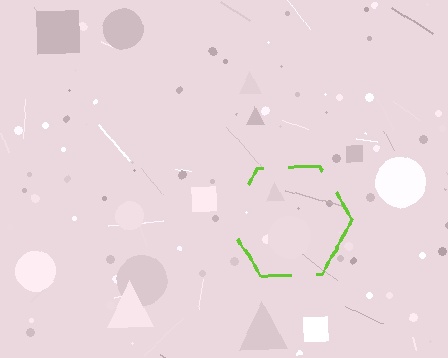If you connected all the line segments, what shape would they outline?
They would outline a hexagon.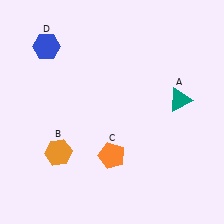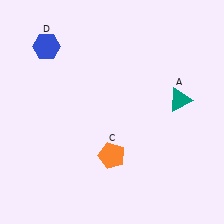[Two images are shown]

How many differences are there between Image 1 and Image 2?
There is 1 difference between the two images.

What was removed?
The orange hexagon (B) was removed in Image 2.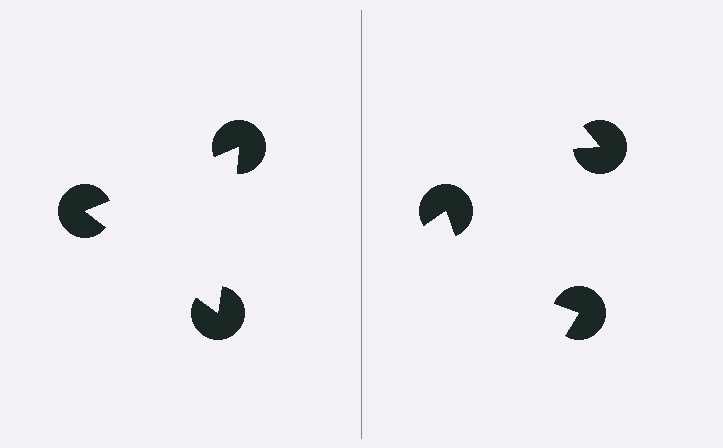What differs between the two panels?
The pac-man discs are positioned identically on both sides; only the wedge orientations differ. On the left they align to a triangle; on the right they are misaligned.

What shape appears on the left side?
An illusory triangle.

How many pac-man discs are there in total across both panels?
6 — 3 on each side.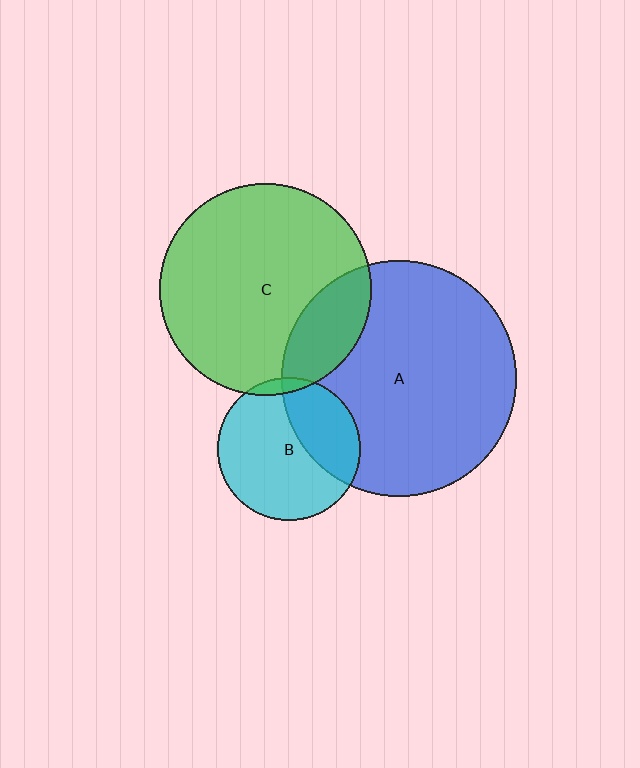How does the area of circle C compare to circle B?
Approximately 2.2 times.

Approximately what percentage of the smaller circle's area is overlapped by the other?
Approximately 35%.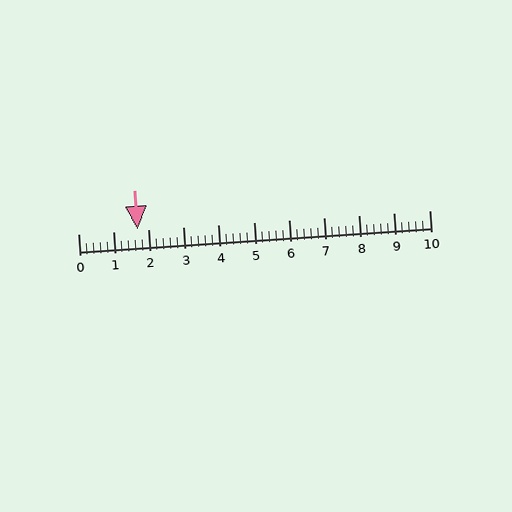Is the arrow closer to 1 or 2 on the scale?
The arrow is closer to 2.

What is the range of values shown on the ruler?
The ruler shows values from 0 to 10.